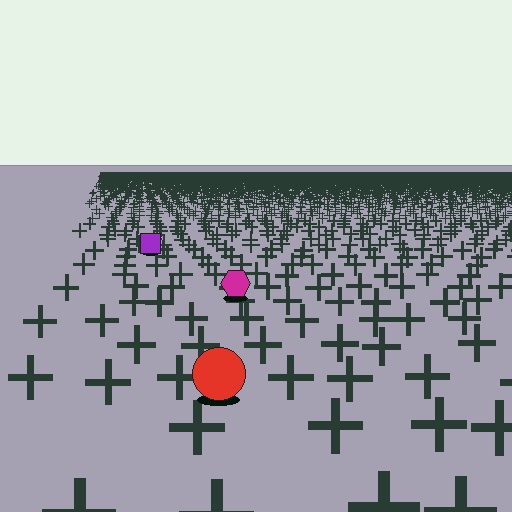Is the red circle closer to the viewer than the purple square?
Yes. The red circle is closer — you can tell from the texture gradient: the ground texture is coarser near it.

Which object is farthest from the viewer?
The purple square is farthest from the viewer. It appears smaller and the ground texture around it is denser.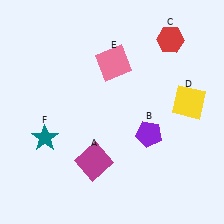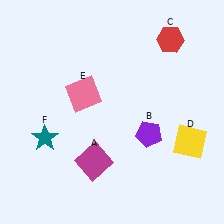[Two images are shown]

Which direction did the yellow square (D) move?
The yellow square (D) moved down.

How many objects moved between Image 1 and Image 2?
2 objects moved between the two images.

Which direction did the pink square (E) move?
The pink square (E) moved down.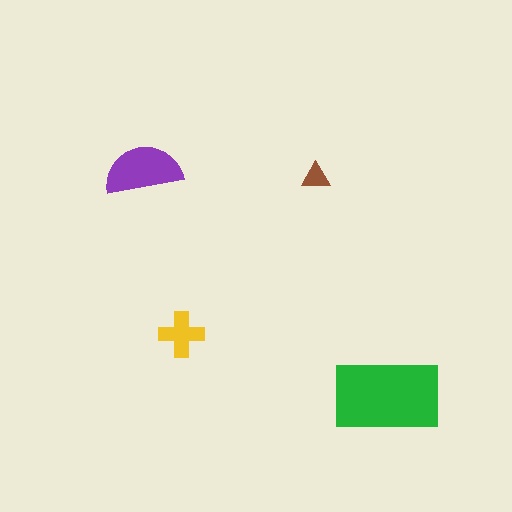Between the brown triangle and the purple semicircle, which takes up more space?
The purple semicircle.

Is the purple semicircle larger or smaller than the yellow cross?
Larger.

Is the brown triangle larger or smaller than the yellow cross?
Smaller.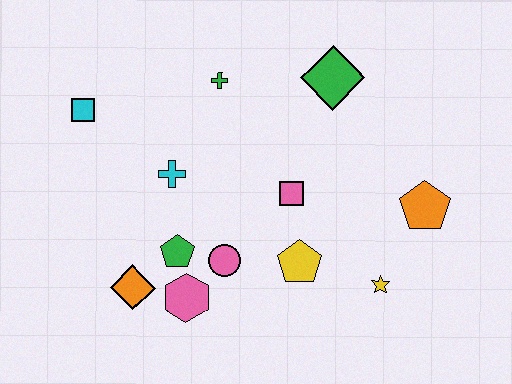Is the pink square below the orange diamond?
No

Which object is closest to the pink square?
The yellow pentagon is closest to the pink square.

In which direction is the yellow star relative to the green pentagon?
The yellow star is to the right of the green pentagon.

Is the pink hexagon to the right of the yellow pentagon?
No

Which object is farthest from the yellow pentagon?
The cyan square is farthest from the yellow pentagon.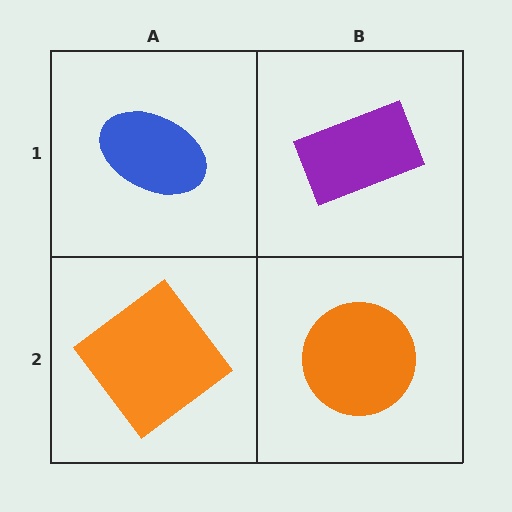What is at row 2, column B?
An orange circle.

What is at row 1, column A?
A blue ellipse.